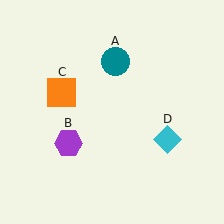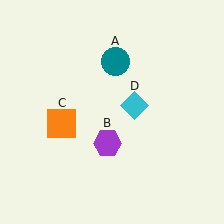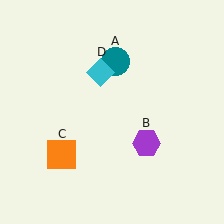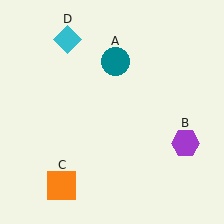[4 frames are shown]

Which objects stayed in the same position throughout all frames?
Teal circle (object A) remained stationary.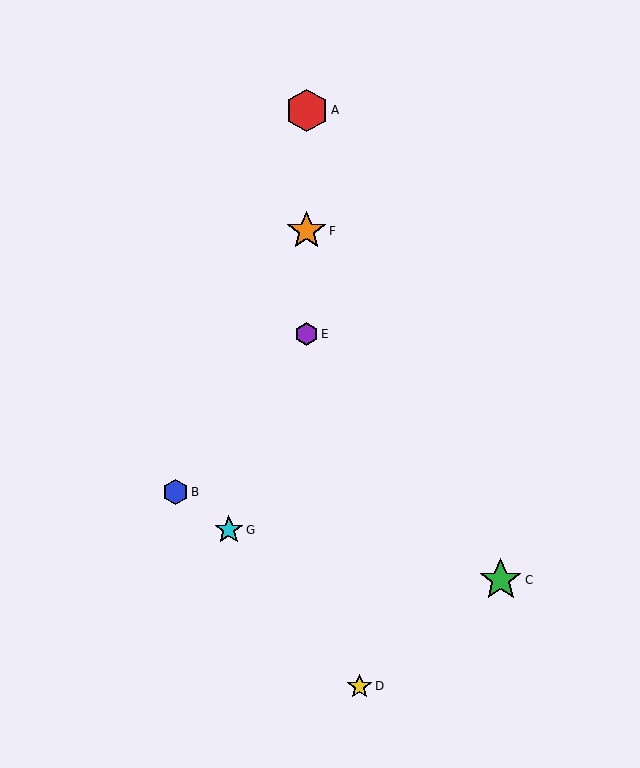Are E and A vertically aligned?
Yes, both are at x≈307.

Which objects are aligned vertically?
Objects A, E, F are aligned vertically.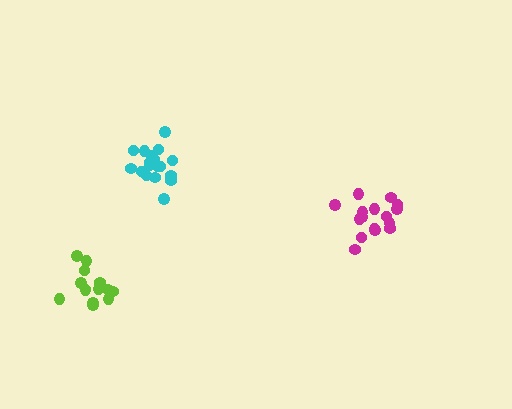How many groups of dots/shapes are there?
There are 3 groups.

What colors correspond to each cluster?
The clusters are colored: magenta, lime, cyan.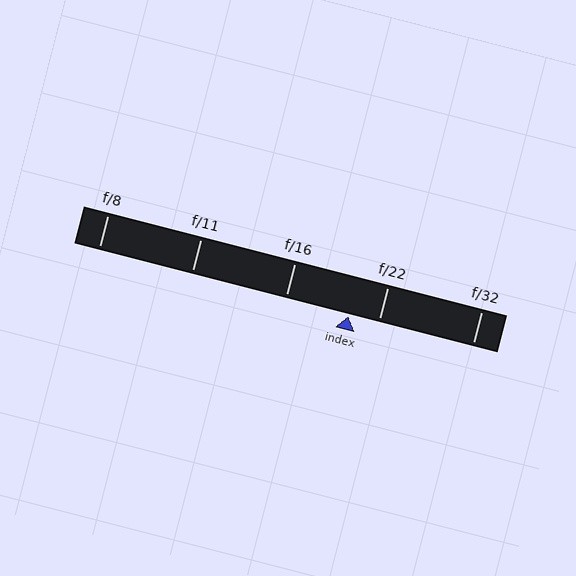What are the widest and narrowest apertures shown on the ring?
The widest aperture shown is f/8 and the narrowest is f/32.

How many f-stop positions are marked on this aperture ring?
There are 5 f-stop positions marked.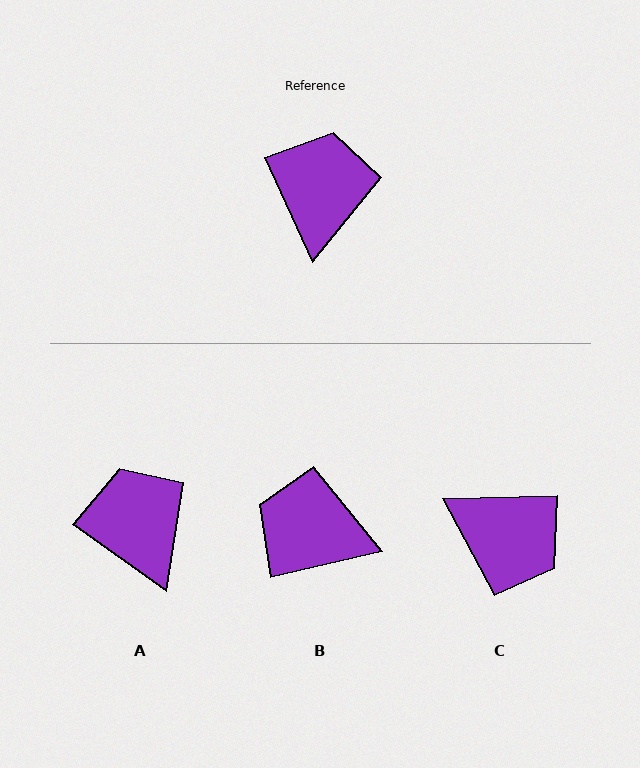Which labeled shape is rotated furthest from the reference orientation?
C, about 113 degrees away.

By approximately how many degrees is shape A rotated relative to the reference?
Approximately 30 degrees counter-clockwise.